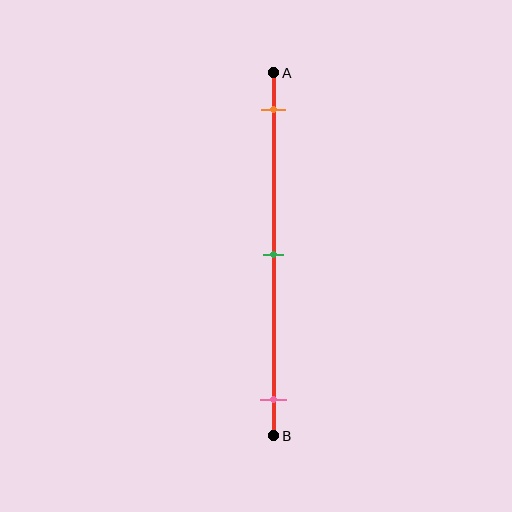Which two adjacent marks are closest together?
The orange and green marks are the closest adjacent pair.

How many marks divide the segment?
There are 3 marks dividing the segment.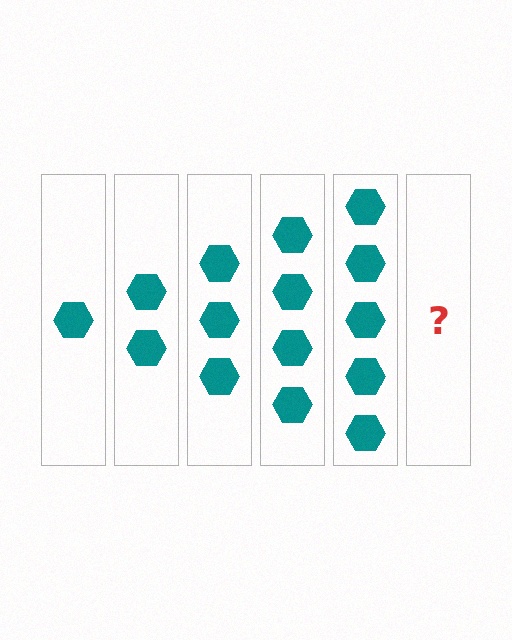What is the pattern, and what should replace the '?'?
The pattern is that each step adds one more hexagon. The '?' should be 6 hexagons.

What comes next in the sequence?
The next element should be 6 hexagons.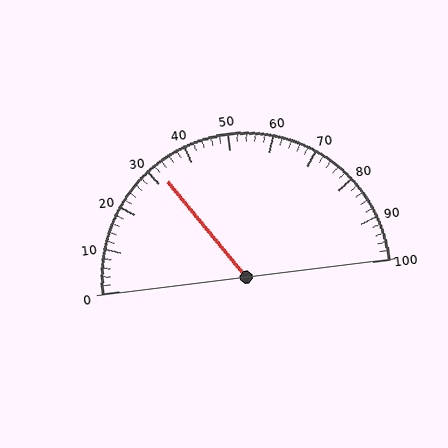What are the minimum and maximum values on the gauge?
The gauge ranges from 0 to 100.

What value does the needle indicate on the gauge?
The needle indicates approximately 32.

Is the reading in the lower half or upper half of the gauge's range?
The reading is in the lower half of the range (0 to 100).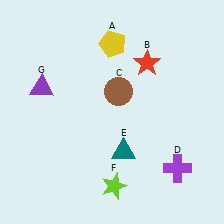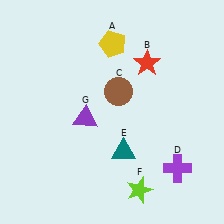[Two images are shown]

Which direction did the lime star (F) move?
The lime star (F) moved right.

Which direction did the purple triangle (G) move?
The purple triangle (G) moved right.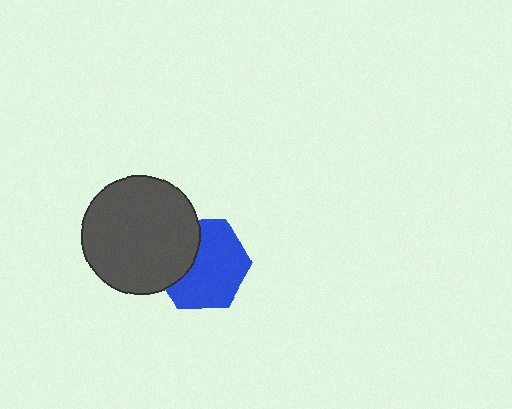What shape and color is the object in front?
The object in front is a dark gray circle.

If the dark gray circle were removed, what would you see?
You would see the complete blue hexagon.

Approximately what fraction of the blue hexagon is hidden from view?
Roughly 32% of the blue hexagon is hidden behind the dark gray circle.